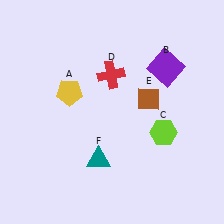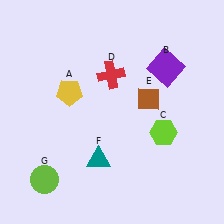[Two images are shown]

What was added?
A lime circle (G) was added in Image 2.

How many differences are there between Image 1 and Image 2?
There is 1 difference between the two images.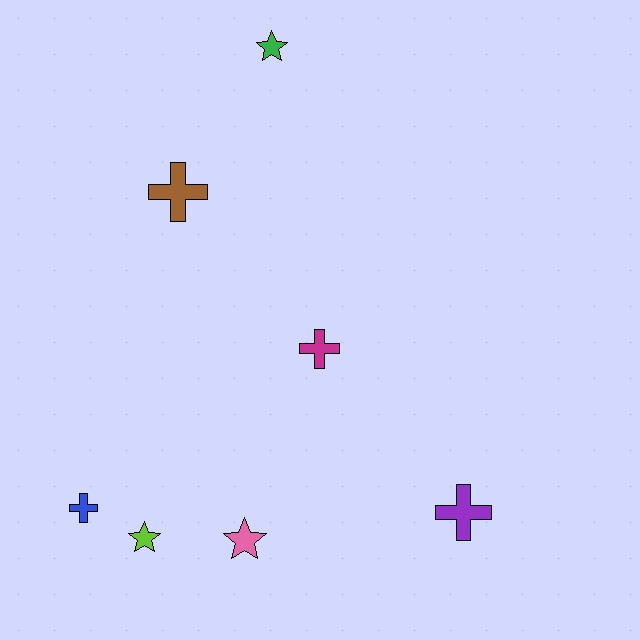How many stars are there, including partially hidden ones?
There are 3 stars.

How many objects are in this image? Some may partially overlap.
There are 7 objects.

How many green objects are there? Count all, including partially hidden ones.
There is 1 green object.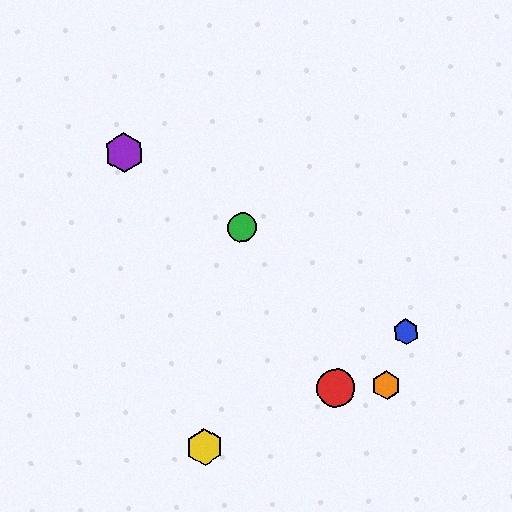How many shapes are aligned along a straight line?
3 shapes (the blue hexagon, the green circle, the purple hexagon) are aligned along a straight line.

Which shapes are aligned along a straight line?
The blue hexagon, the green circle, the purple hexagon are aligned along a straight line.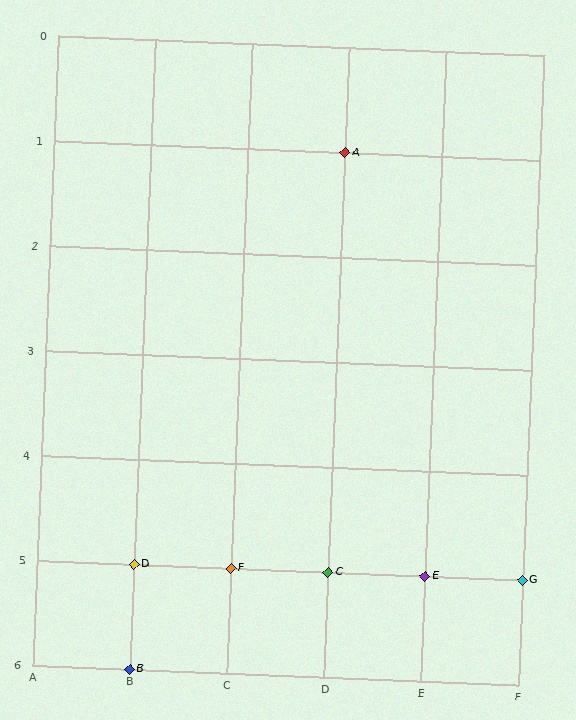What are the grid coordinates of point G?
Point G is at grid coordinates (F, 5).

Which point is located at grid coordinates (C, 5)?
Point F is at (C, 5).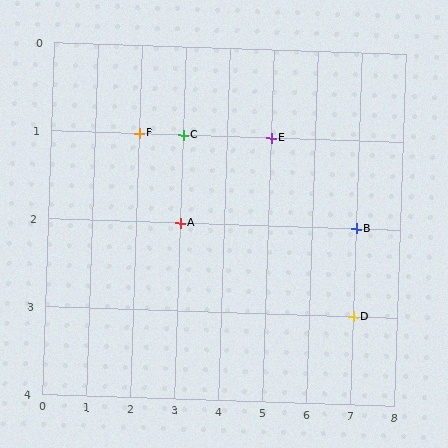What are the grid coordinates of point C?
Point C is at grid coordinates (3, 1).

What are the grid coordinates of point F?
Point F is at grid coordinates (2, 1).